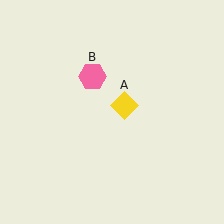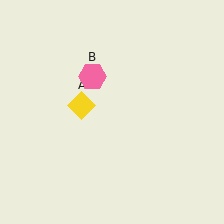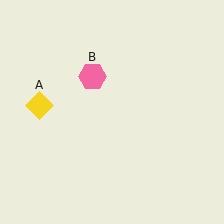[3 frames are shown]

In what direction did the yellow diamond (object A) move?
The yellow diamond (object A) moved left.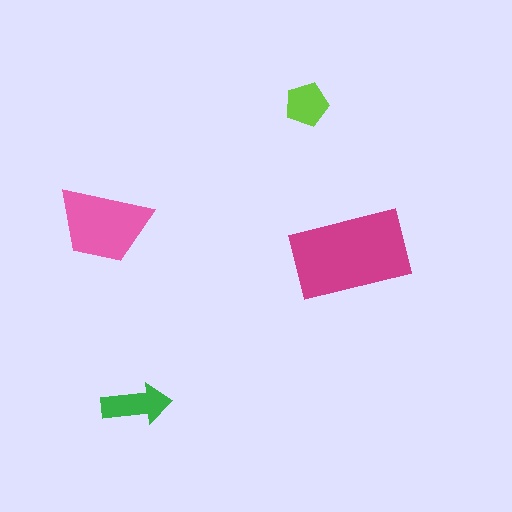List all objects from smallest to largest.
The lime pentagon, the green arrow, the pink trapezoid, the magenta rectangle.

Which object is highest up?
The lime pentagon is topmost.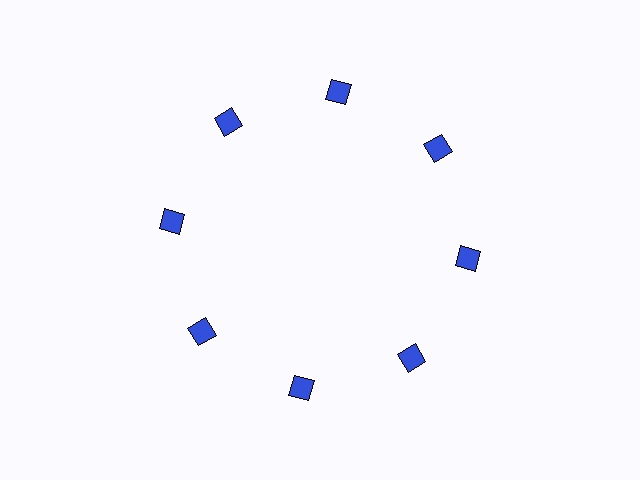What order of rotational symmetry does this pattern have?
This pattern has 8-fold rotational symmetry.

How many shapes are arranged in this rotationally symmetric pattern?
There are 8 shapes, arranged in 8 groups of 1.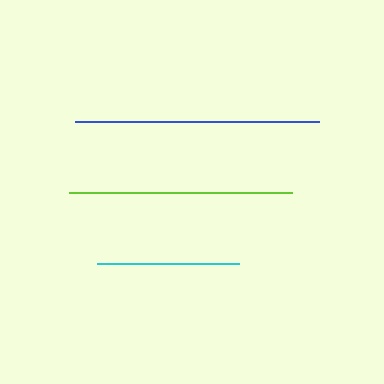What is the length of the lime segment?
The lime segment is approximately 223 pixels long.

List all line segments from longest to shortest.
From longest to shortest: blue, lime, cyan.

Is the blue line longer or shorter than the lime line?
The blue line is longer than the lime line.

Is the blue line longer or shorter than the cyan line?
The blue line is longer than the cyan line.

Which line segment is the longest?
The blue line is the longest at approximately 244 pixels.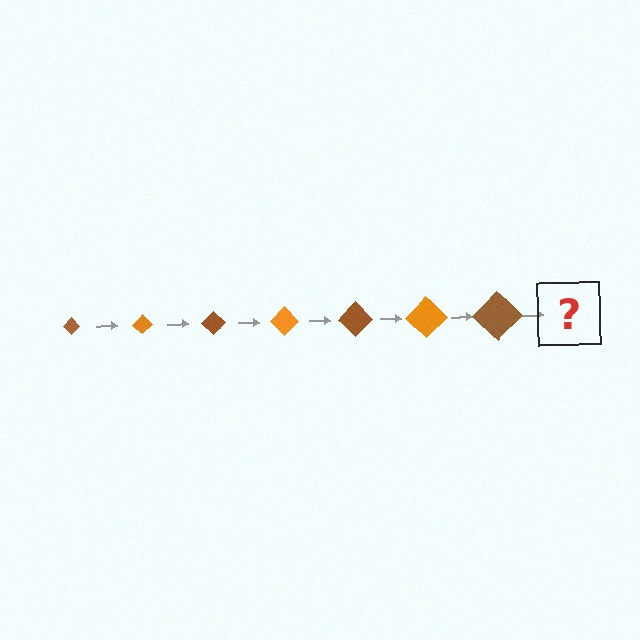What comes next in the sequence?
The next element should be an orange diamond, larger than the previous one.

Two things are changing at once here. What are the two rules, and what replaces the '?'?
The two rules are that the diamond grows larger each step and the color cycles through brown and orange. The '?' should be an orange diamond, larger than the previous one.